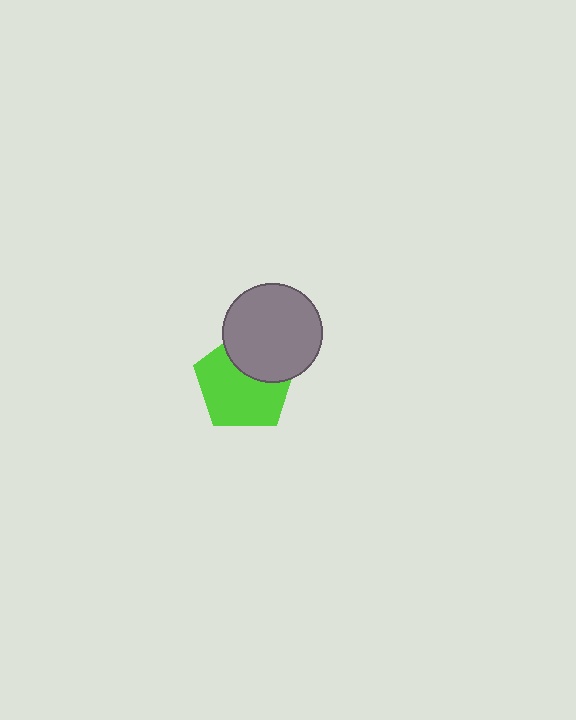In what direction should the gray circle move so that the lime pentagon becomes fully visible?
The gray circle should move up. That is the shortest direction to clear the overlap and leave the lime pentagon fully visible.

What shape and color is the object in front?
The object in front is a gray circle.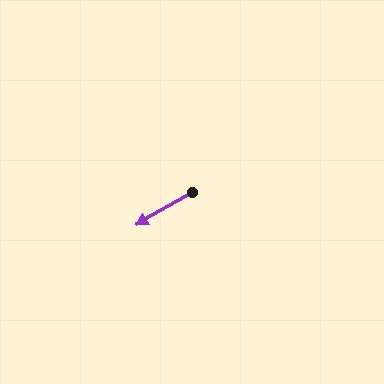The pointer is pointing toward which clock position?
Roughly 8 o'clock.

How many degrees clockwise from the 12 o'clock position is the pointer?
Approximately 240 degrees.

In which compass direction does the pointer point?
Southwest.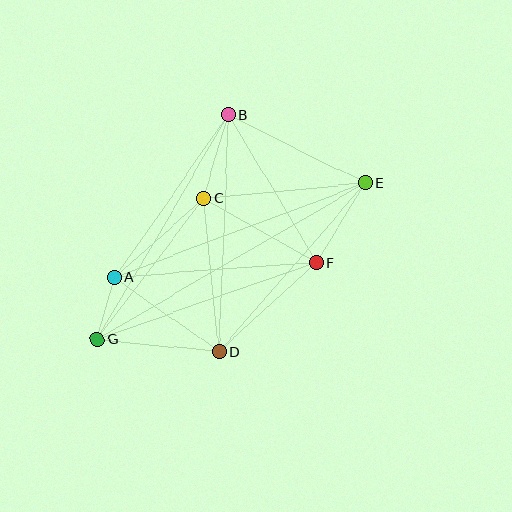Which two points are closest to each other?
Points A and G are closest to each other.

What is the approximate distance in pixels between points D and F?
The distance between D and F is approximately 132 pixels.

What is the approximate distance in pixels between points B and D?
The distance between B and D is approximately 237 pixels.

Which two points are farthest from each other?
Points E and G are farthest from each other.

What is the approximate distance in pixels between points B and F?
The distance between B and F is approximately 172 pixels.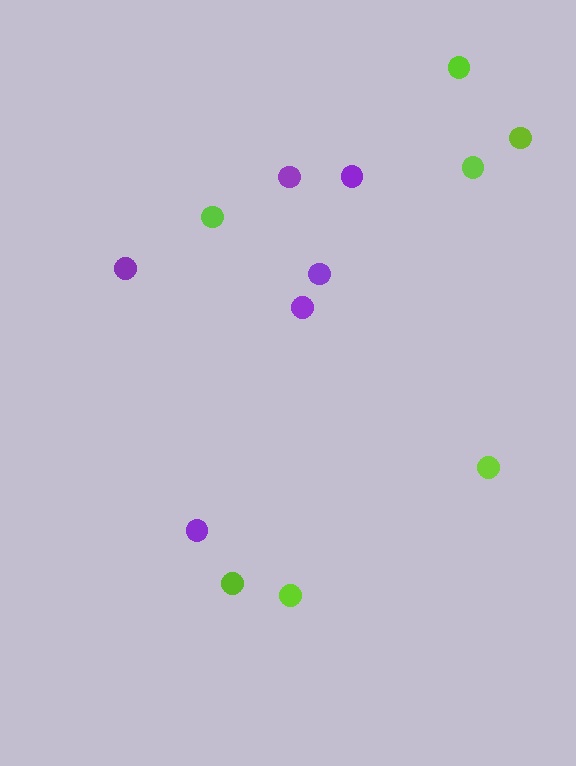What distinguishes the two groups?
There are 2 groups: one group of purple circles (6) and one group of lime circles (7).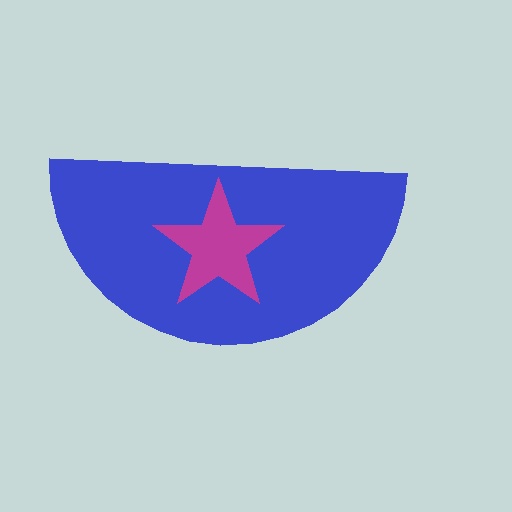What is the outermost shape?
The blue semicircle.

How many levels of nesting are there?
2.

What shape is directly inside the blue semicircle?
The magenta star.